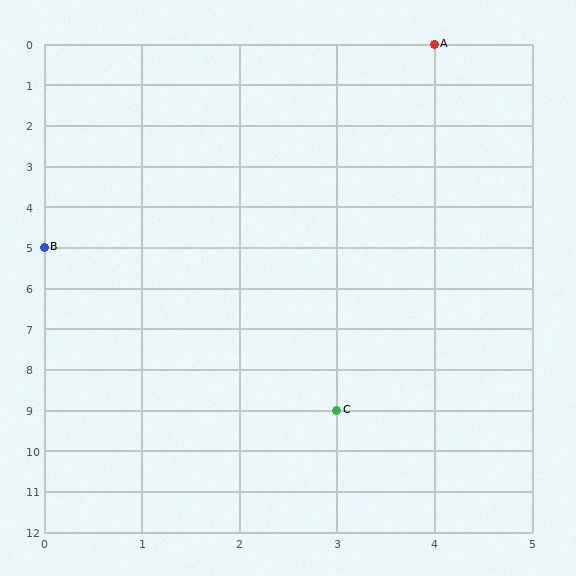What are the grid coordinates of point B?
Point B is at grid coordinates (0, 5).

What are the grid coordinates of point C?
Point C is at grid coordinates (3, 9).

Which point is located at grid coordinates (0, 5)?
Point B is at (0, 5).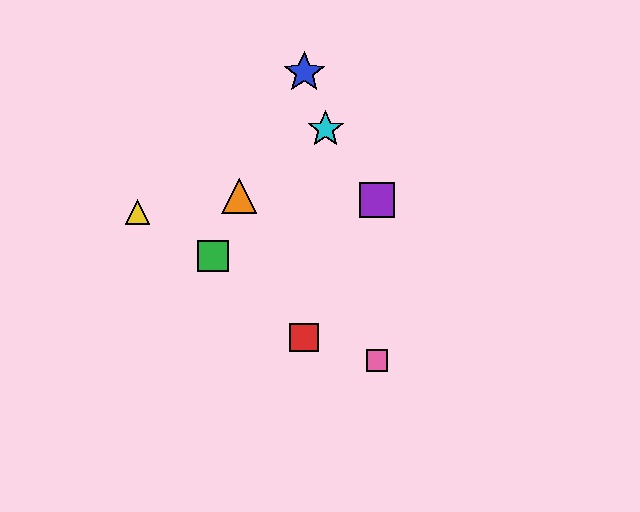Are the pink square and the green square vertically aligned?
No, the pink square is at x≈377 and the green square is at x≈213.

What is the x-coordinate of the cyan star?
The cyan star is at x≈326.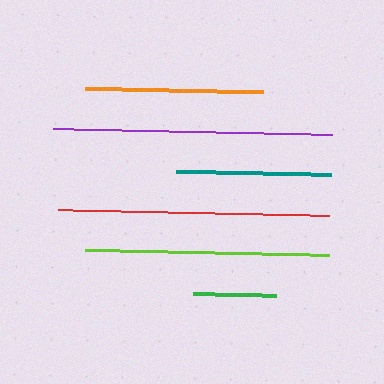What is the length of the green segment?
The green segment is approximately 82 pixels long.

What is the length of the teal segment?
The teal segment is approximately 155 pixels long.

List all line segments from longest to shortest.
From longest to shortest: purple, red, lime, orange, teal, green.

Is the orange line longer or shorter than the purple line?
The purple line is longer than the orange line.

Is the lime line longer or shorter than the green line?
The lime line is longer than the green line.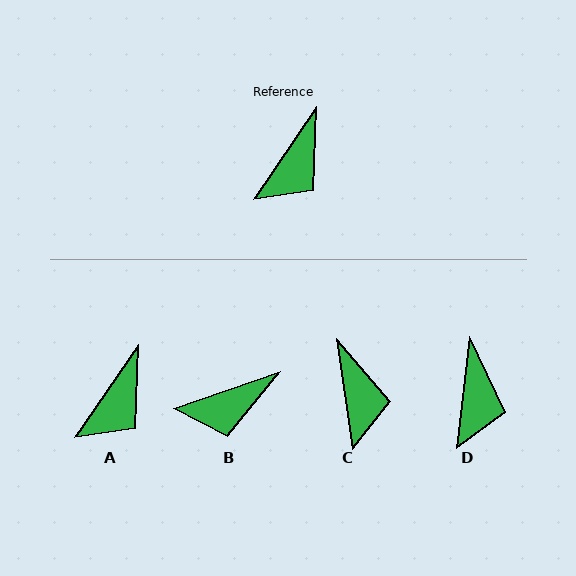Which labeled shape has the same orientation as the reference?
A.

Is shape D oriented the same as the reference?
No, it is off by about 28 degrees.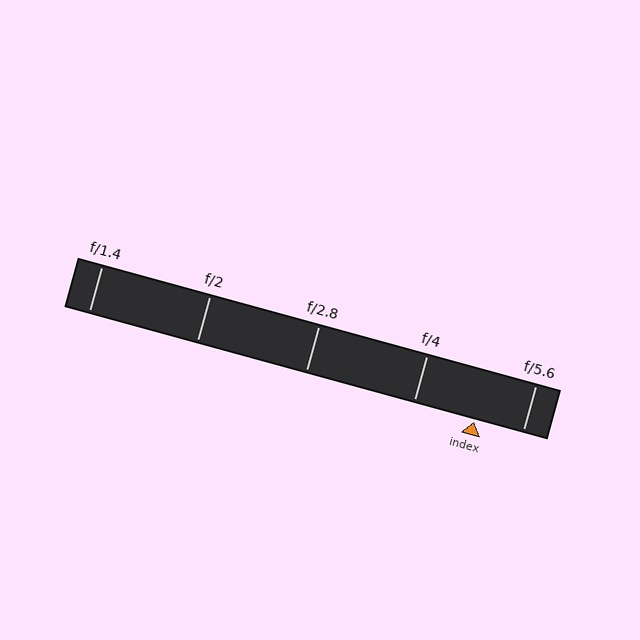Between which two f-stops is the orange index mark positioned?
The index mark is between f/4 and f/5.6.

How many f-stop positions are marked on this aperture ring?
There are 5 f-stop positions marked.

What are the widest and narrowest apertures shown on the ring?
The widest aperture shown is f/1.4 and the narrowest is f/5.6.